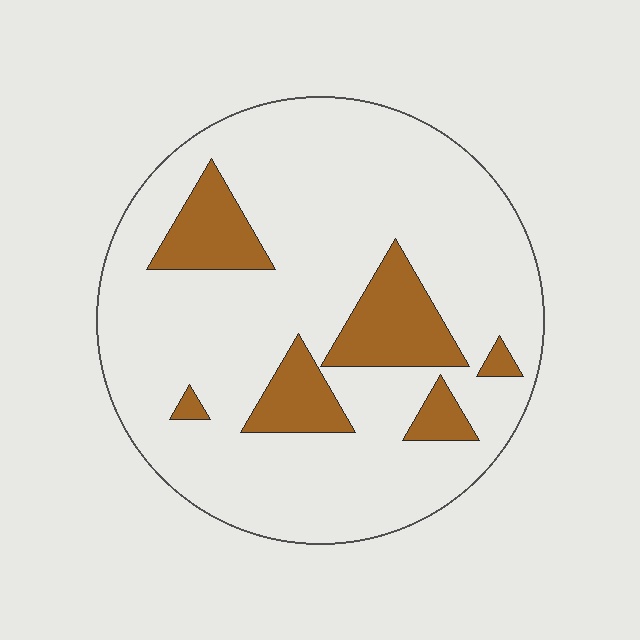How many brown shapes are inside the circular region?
6.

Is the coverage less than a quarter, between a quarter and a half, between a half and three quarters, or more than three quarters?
Less than a quarter.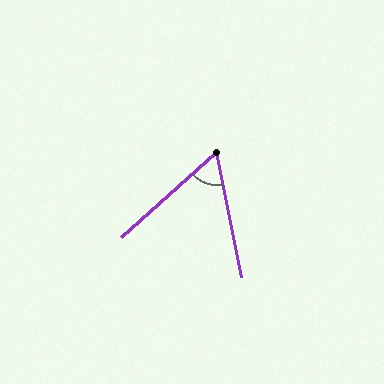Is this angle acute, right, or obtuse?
It is acute.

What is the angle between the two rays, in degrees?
Approximately 59 degrees.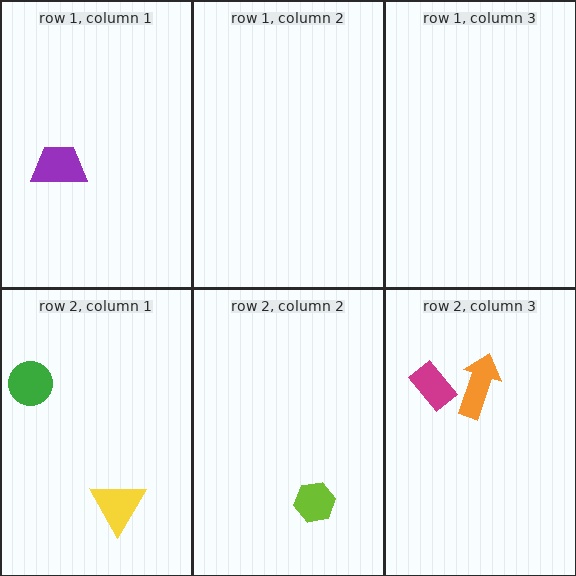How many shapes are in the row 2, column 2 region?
1.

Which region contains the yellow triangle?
The row 2, column 1 region.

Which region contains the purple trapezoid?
The row 1, column 1 region.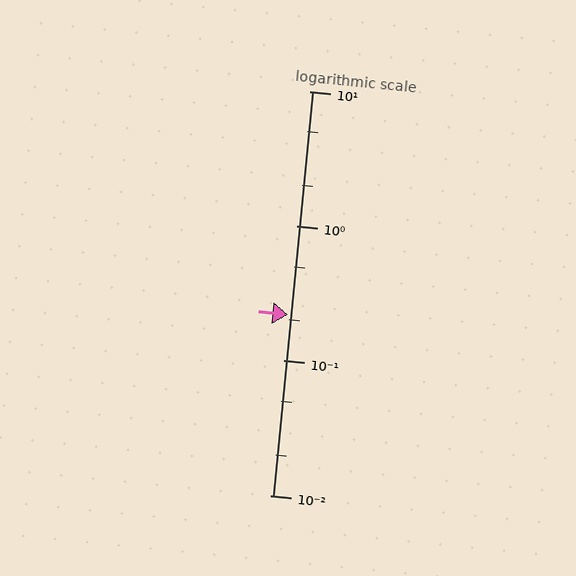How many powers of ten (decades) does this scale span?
The scale spans 3 decades, from 0.01 to 10.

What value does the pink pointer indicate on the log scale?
The pointer indicates approximately 0.22.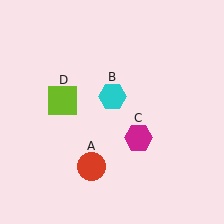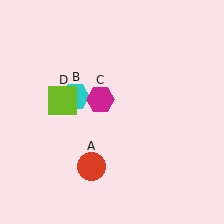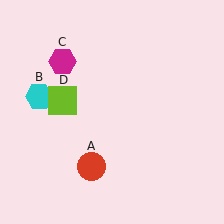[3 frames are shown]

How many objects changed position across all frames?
2 objects changed position: cyan hexagon (object B), magenta hexagon (object C).